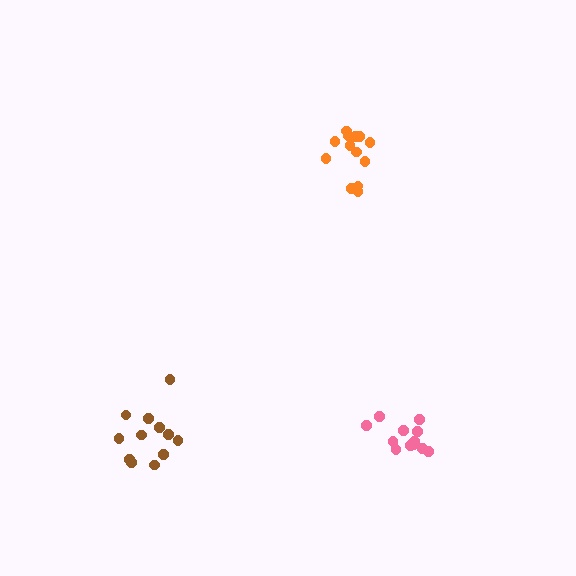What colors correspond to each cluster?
The clusters are colored: orange, pink, brown.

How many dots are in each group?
Group 1: 13 dots, Group 2: 13 dots, Group 3: 12 dots (38 total).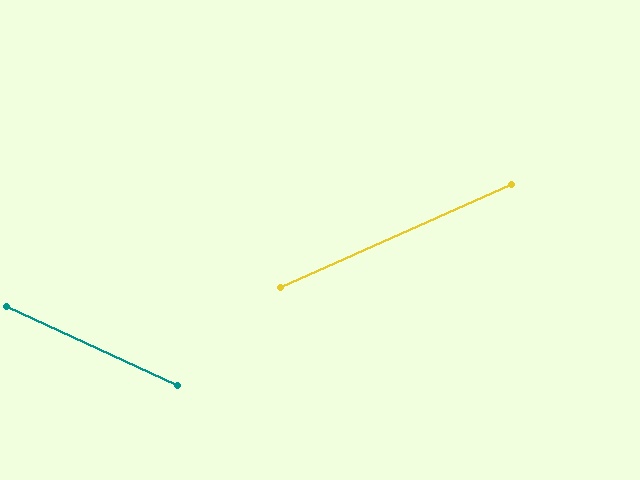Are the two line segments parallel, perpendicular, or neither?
Neither parallel nor perpendicular — they differ by about 49°.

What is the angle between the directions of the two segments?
Approximately 49 degrees.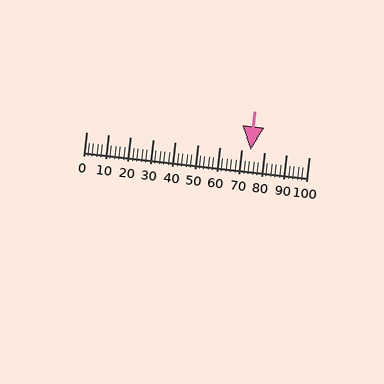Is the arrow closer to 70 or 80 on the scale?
The arrow is closer to 70.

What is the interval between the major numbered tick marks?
The major tick marks are spaced 10 units apart.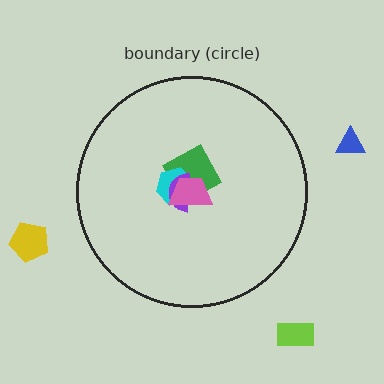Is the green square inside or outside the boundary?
Inside.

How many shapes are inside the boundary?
4 inside, 3 outside.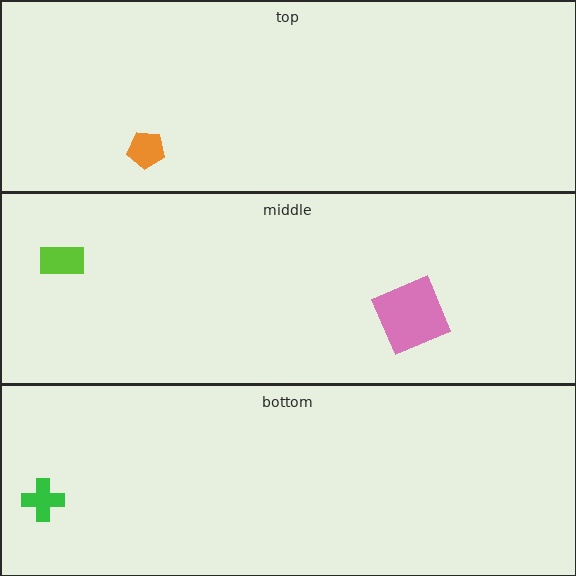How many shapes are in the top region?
1.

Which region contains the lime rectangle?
The middle region.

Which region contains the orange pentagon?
The top region.